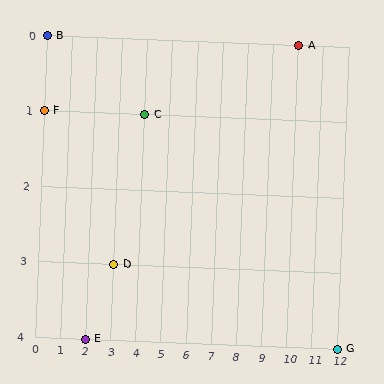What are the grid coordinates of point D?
Point D is at grid coordinates (3, 3).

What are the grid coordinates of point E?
Point E is at grid coordinates (2, 4).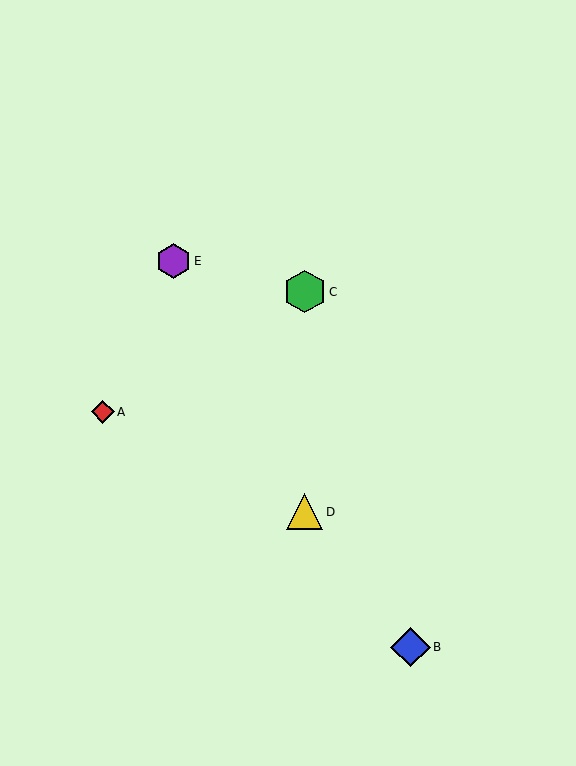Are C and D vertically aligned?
Yes, both are at x≈305.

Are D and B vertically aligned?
No, D is at x≈305 and B is at x≈411.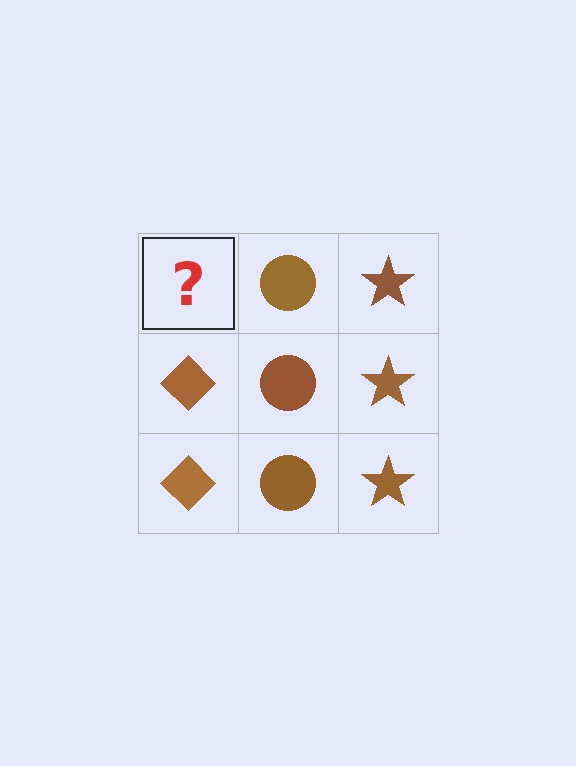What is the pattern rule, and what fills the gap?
The rule is that each column has a consistent shape. The gap should be filled with a brown diamond.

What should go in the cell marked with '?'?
The missing cell should contain a brown diamond.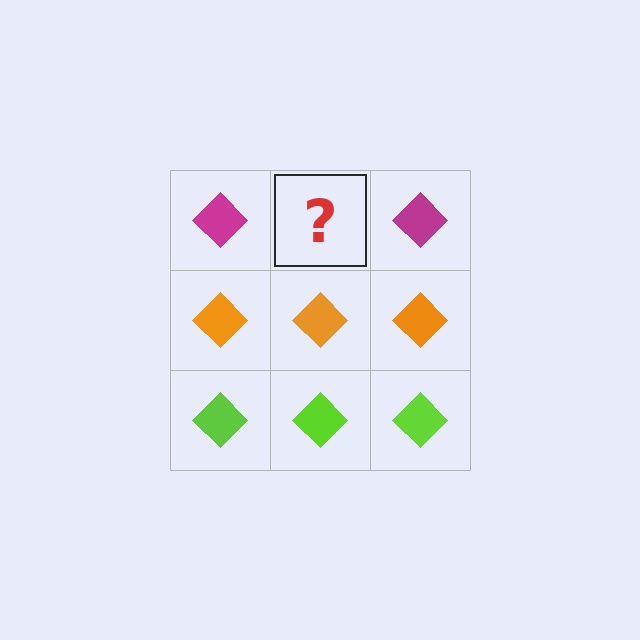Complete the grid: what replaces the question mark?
The question mark should be replaced with a magenta diamond.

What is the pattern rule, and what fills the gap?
The rule is that each row has a consistent color. The gap should be filled with a magenta diamond.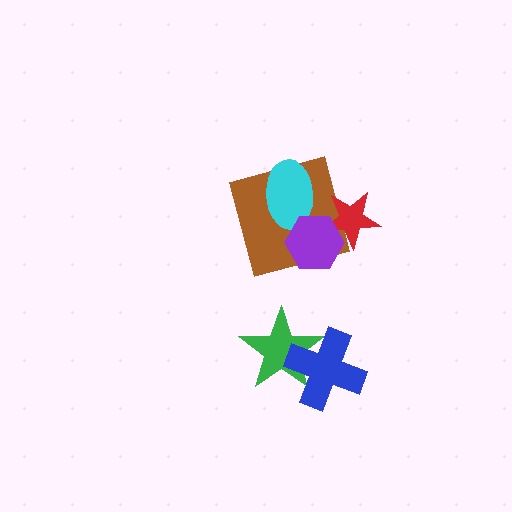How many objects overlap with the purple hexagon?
3 objects overlap with the purple hexagon.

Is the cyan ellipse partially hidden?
Yes, it is partially covered by another shape.